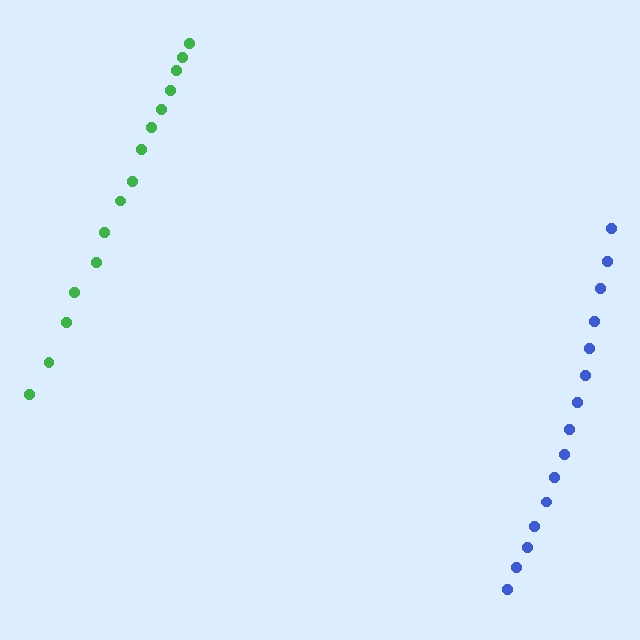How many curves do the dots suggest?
There are 2 distinct paths.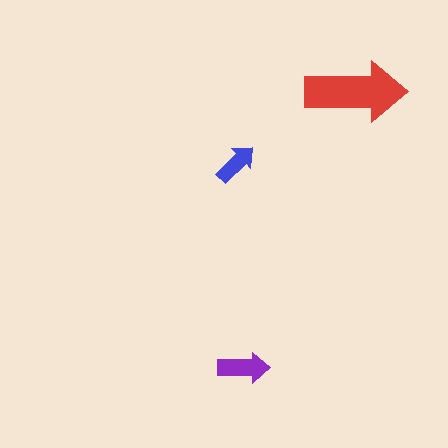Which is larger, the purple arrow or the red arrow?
The red one.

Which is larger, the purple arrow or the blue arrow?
The purple one.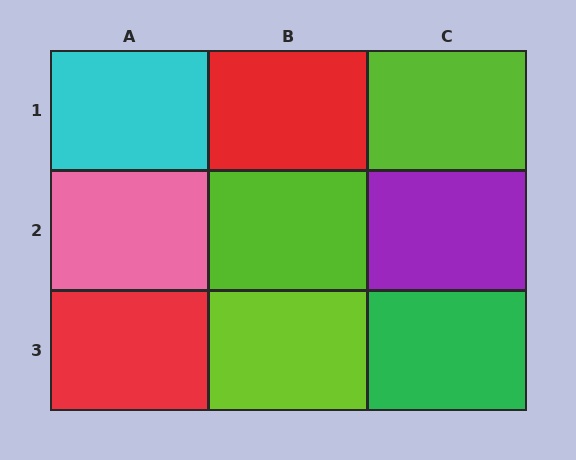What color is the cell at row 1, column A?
Cyan.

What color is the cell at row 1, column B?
Red.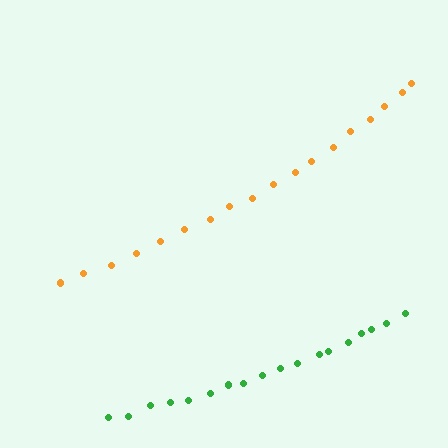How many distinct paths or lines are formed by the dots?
There are 2 distinct paths.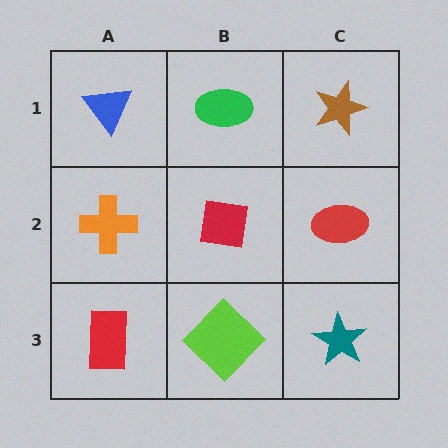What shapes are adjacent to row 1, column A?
An orange cross (row 2, column A), a green ellipse (row 1, column B).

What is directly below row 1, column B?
A red square.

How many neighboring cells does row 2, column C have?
3.